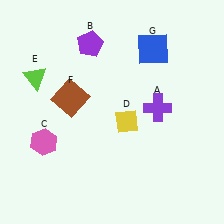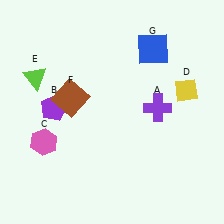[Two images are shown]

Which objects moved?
The objects that moved are: the purple pentagon (B), the yellow diamond (D).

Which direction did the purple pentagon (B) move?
The purple pentagon (B) moved down.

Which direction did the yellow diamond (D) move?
The yellow diamond (D) moved right.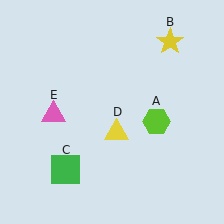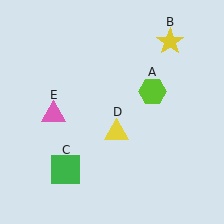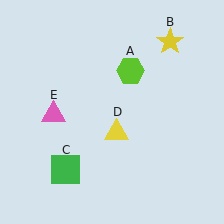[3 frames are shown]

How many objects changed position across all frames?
1 object changed position: lime hexagon (object A).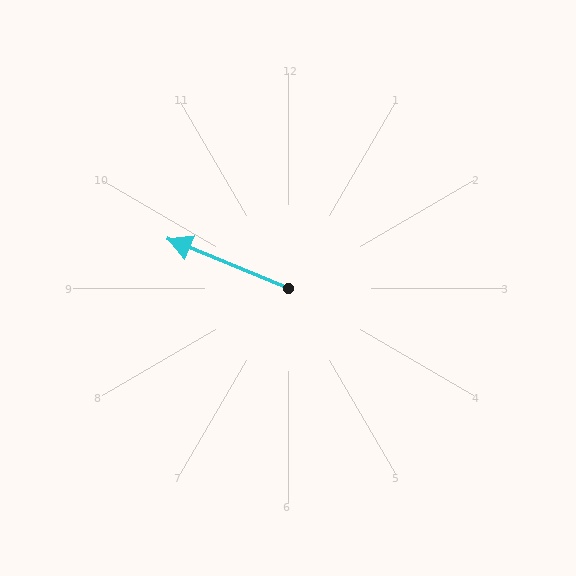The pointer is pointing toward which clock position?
Roughly 10 o'clock.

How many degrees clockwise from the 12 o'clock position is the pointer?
Approximately 292 degrees.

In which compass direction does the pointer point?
West.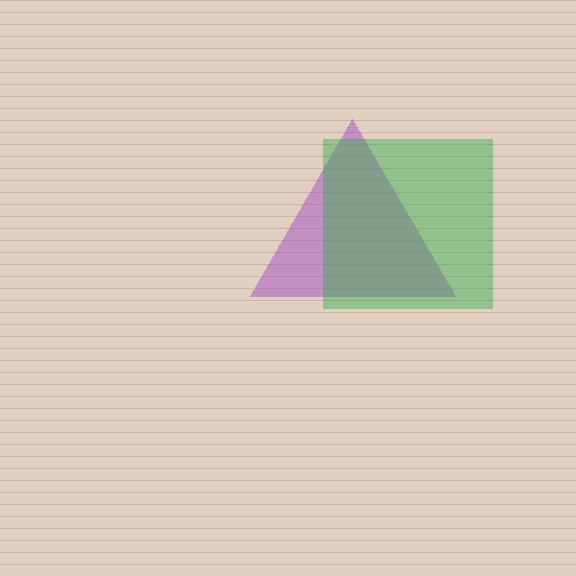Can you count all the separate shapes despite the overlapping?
Yes, there are 2 separate shapes.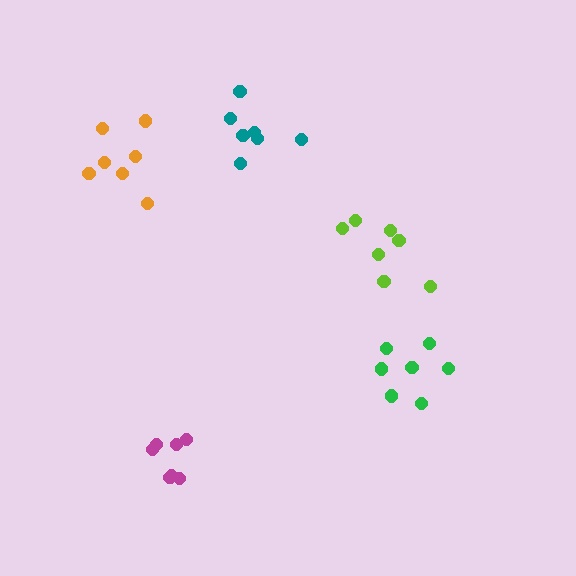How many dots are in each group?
Group 1: 7 dots, Group 2: 7 dots, Group 3: 7 dots, Group 4: 7 dots, Group 5: 7 dots (35 total).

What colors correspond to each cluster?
The clusters are colored: green, magenta, lime, teal, orange.